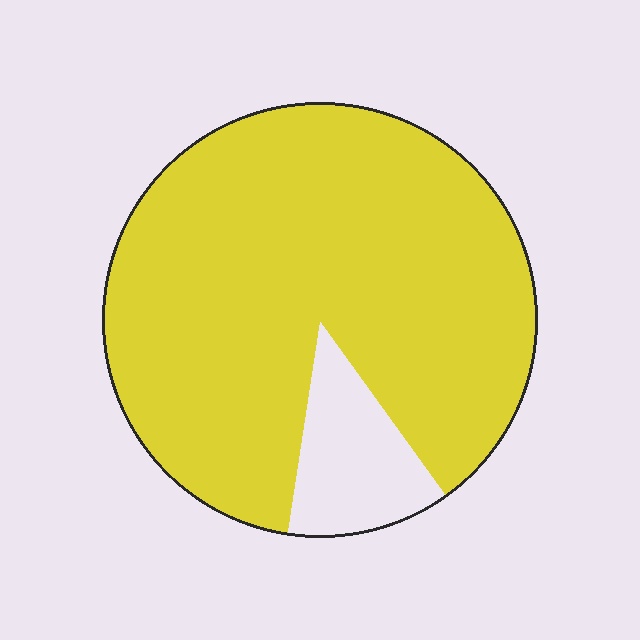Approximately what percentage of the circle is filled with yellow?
Approximately 90%.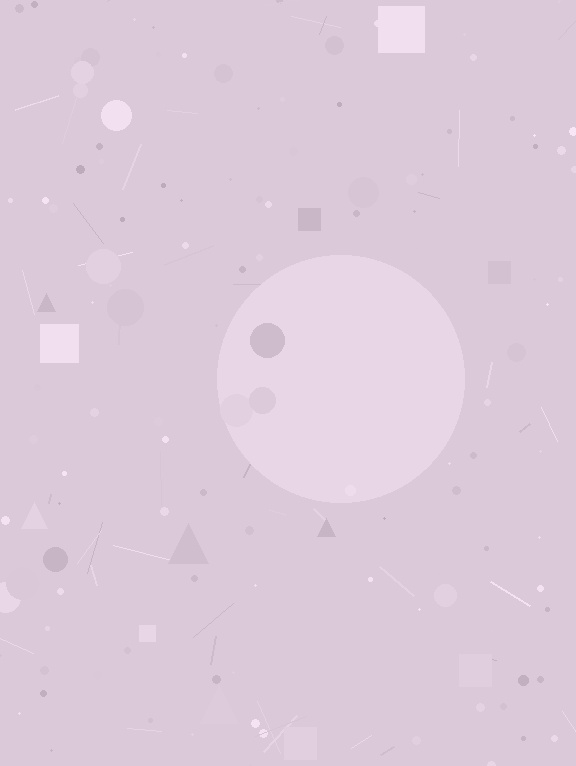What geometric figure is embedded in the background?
A circle is embedded in the background.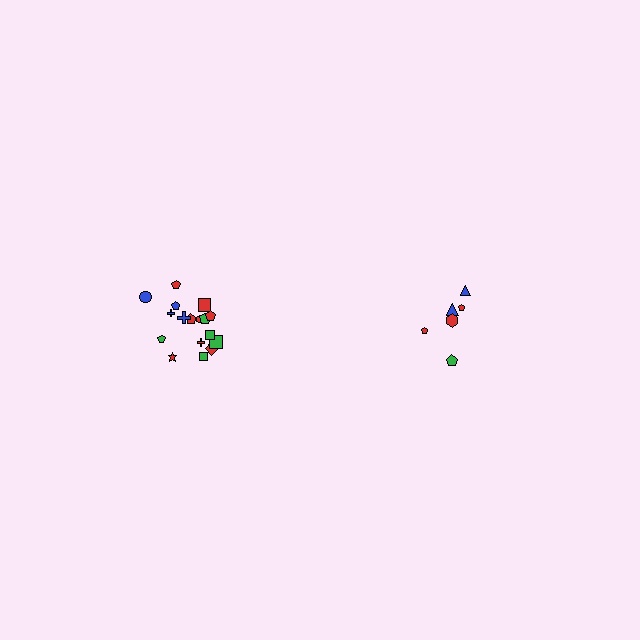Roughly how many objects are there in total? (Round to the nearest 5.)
Roughly 25 objects in total.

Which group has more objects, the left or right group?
The left group.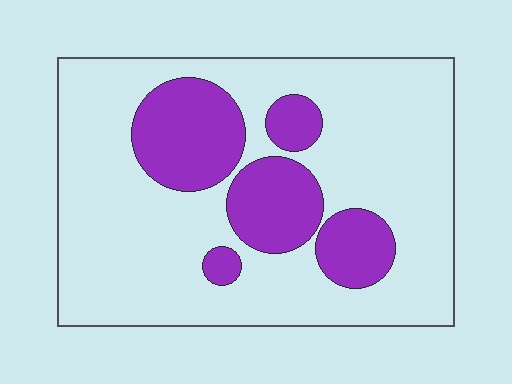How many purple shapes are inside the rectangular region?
5.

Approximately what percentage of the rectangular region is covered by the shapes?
Approximately 25%.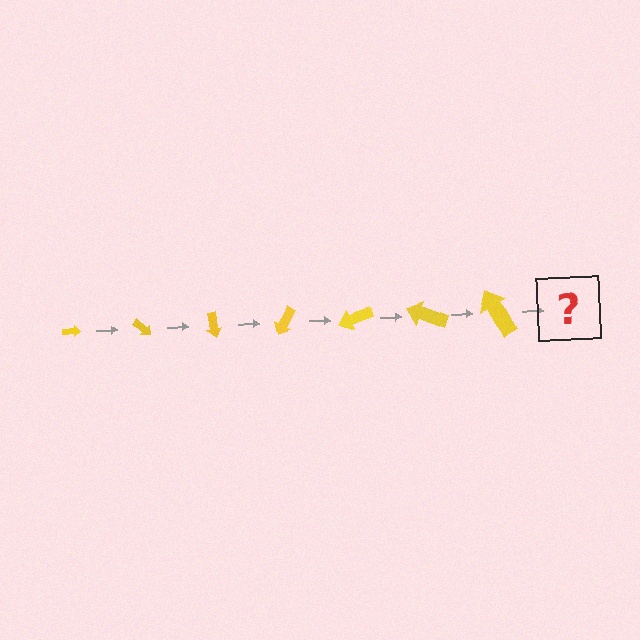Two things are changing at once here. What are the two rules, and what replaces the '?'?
The two rules are that the arrow grows larger each step and it rotates 40 degrees each step. The '?' should be an arrow, larger than the previous one and rotated 280 degrees from the start.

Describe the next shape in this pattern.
It should be an arrow, larger than the previous one and rotated 280 degrees from the start.